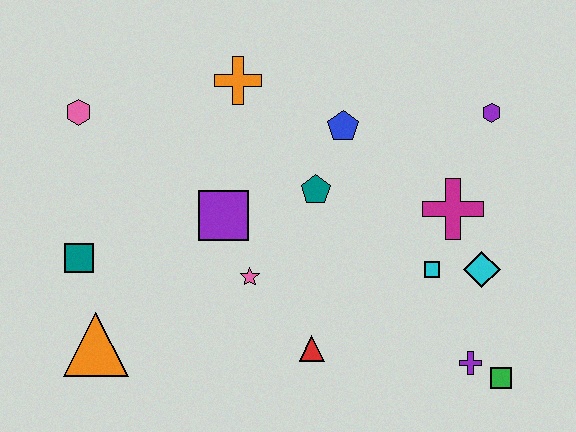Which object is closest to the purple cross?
The green square is closest to the purple cross.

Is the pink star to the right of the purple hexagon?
No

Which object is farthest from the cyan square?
The pink hexagon is farthest from the cyan square.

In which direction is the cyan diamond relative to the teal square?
The cyan diamond is to the right of the teal square.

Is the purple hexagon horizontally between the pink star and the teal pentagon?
No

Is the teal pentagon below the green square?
No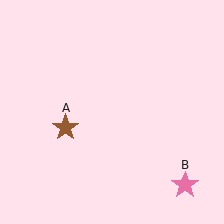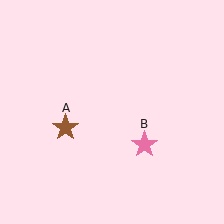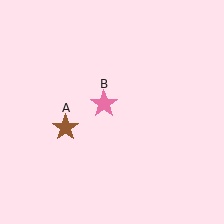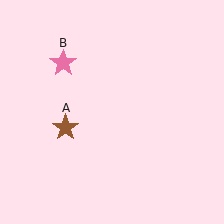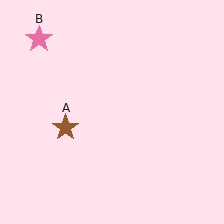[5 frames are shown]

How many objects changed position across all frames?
1 object changed position: pink star (object B).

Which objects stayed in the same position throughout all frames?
Brown star (object A) remained stationary.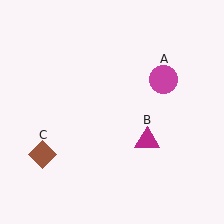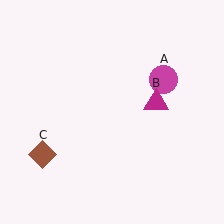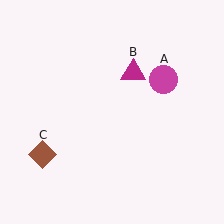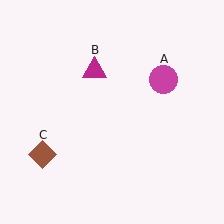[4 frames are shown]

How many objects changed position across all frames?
1 object changed position: magenta triangle (object B).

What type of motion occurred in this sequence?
The magenta triangle (object B) rotated counterclockwise around the center of the scene.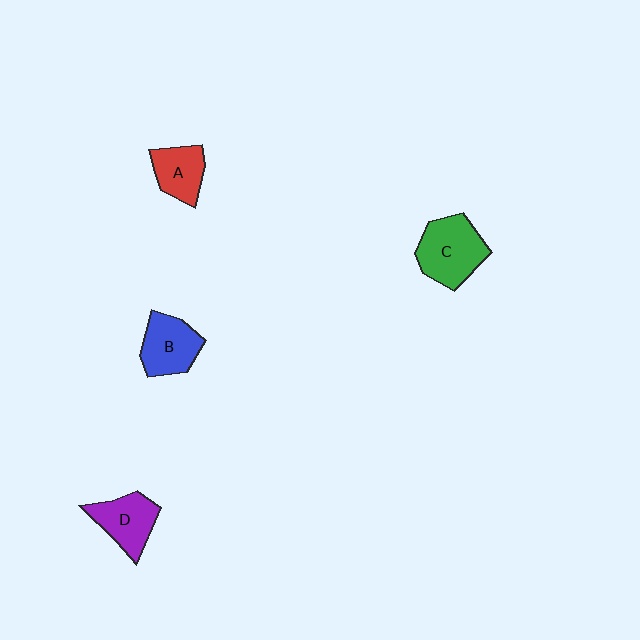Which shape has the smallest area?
Shape A (red).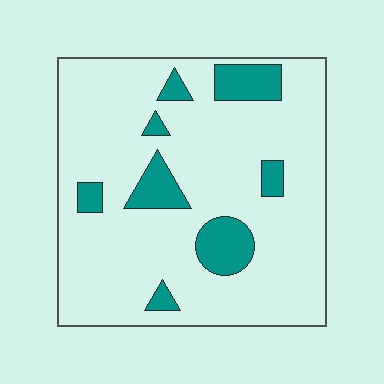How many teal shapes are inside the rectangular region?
8.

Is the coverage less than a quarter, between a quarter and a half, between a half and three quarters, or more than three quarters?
Less than a quarter.